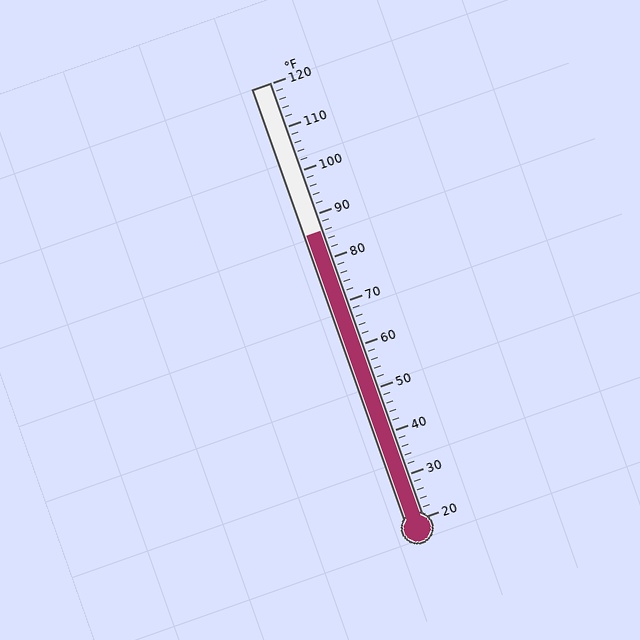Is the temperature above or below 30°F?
The temperature is above 30°F.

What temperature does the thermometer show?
The thermometer shows approximately 86°F.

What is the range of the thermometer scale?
The thermometer scale ranges from 20°F to 120°F.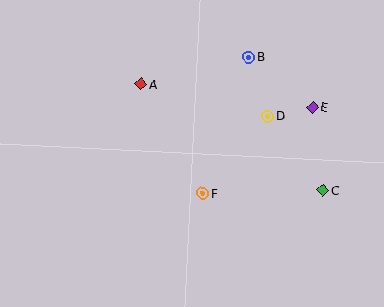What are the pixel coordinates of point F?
Point F is at (203, 193).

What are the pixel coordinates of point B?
Point B is at (248, 57).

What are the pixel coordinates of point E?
Point E is at (313, 107).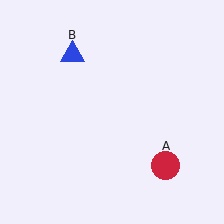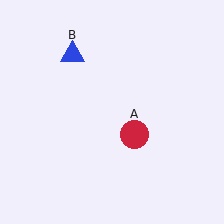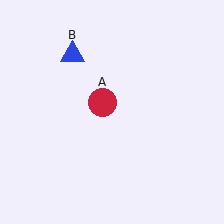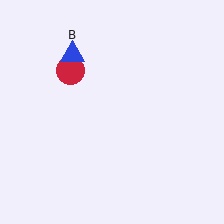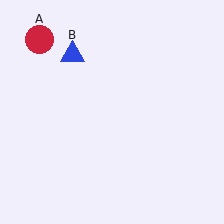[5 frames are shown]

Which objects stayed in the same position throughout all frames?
Blue triangle (object B) remained stationary.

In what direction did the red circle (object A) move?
The red circle (object A) moved up and to the left.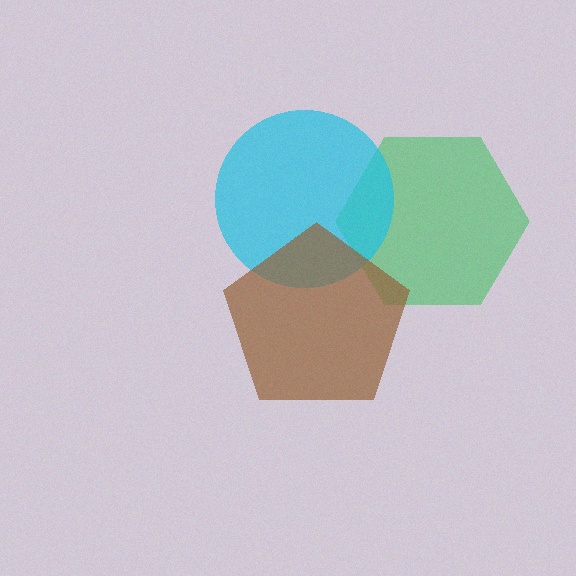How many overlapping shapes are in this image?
There are 3 overlapping shapes in the image.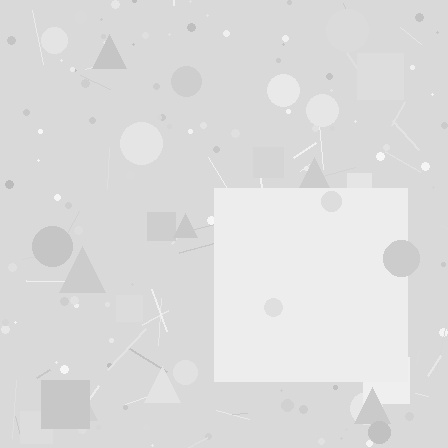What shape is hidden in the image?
A square is hidden in the image.